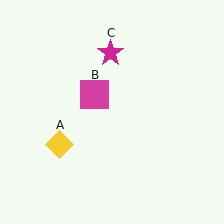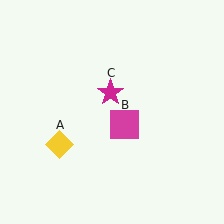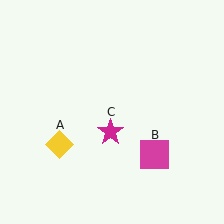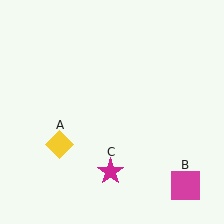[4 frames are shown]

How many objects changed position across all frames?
2 objects changed position: magenta square (object B), magenta star (object C).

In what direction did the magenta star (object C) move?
The magenta star (object C) moved down.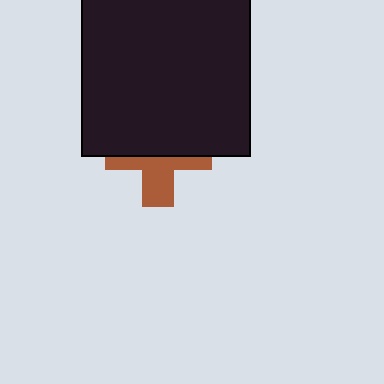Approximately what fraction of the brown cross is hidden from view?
Roughly 57% of the brown cross is hidden behind the black square.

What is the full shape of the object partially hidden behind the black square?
The partially hidden object is a brown cross.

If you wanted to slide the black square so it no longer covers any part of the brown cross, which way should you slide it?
Slide it up — that is the most direct way to separate the two shapes.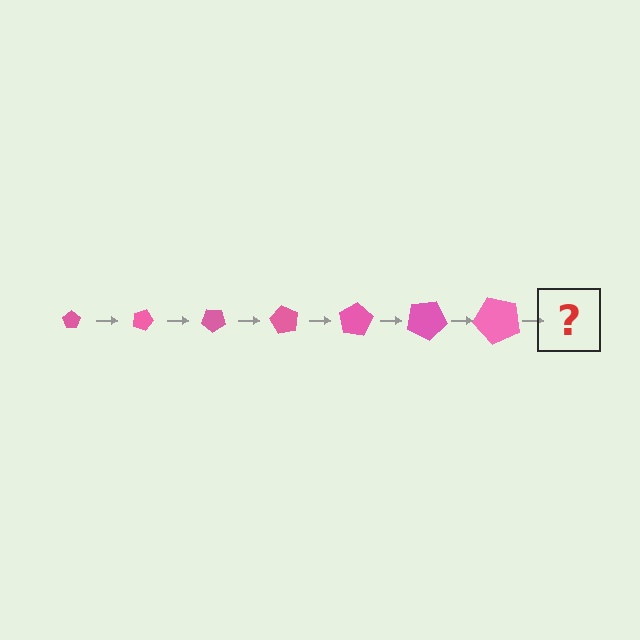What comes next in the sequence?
The next element should be a pentagon, larger than the previous one and rotated 140 degrees from the start.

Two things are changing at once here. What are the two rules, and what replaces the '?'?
The two rules are that the pentagon grows larger each step and it rotates 20 degrees each step. The '?' should be a pentagon, larger than the previous one and rotated 140 degrees from the start.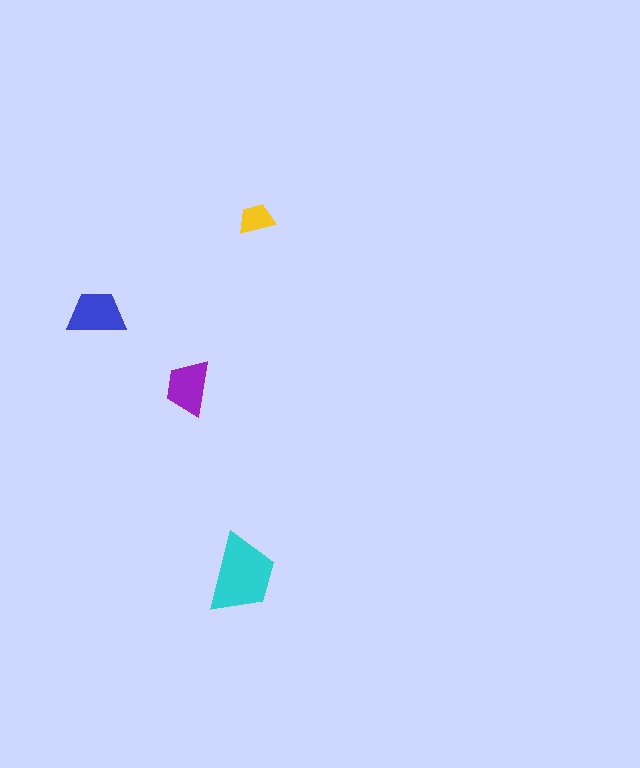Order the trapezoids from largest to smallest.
the cyan one, the blue one, the purple one, the yellow one.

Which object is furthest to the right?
The yellow trapezoid is rightmost.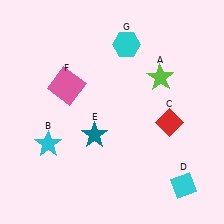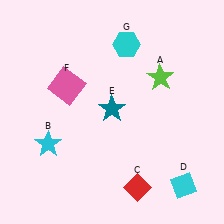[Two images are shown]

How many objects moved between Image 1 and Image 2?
2 objects moved between the two images.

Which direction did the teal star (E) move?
The teal star (E) moved up.